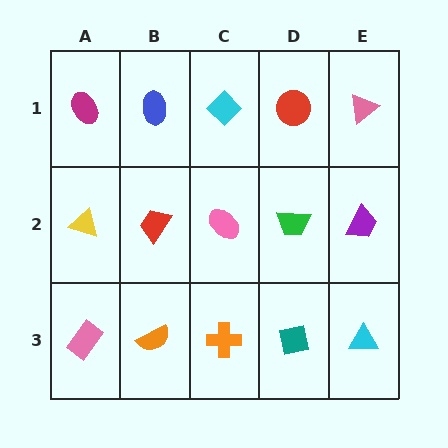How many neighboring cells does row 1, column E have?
2.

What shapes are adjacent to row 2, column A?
A magenta ellipse (row 1, column A), a pink rectangle (row 3, column A), a red trapezoid (row 2, column B).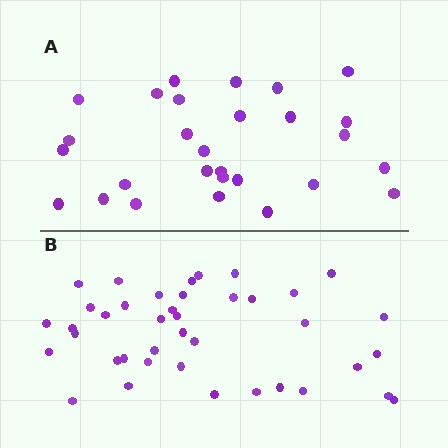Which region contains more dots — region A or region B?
Region B (the bottom region) has more dots.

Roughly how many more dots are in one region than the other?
Region B has roughly 12 or so more dots than region A.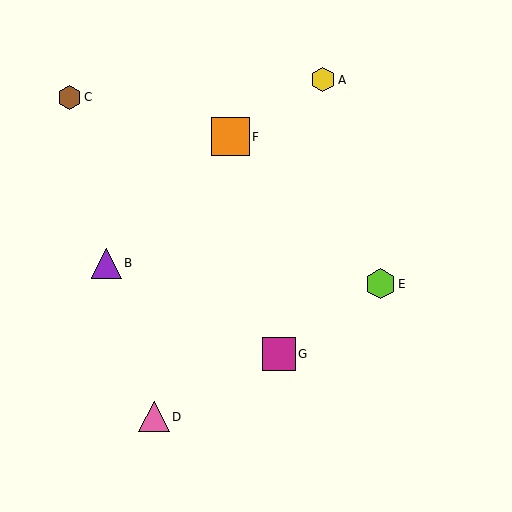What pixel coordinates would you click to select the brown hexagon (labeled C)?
Click at (69, 97) to select the brown hexagon C.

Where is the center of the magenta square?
The center of the magenta square is at (279, 354).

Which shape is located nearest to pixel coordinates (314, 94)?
The yellow hexagon (labeled A) at (323, 80) is nearest to that location.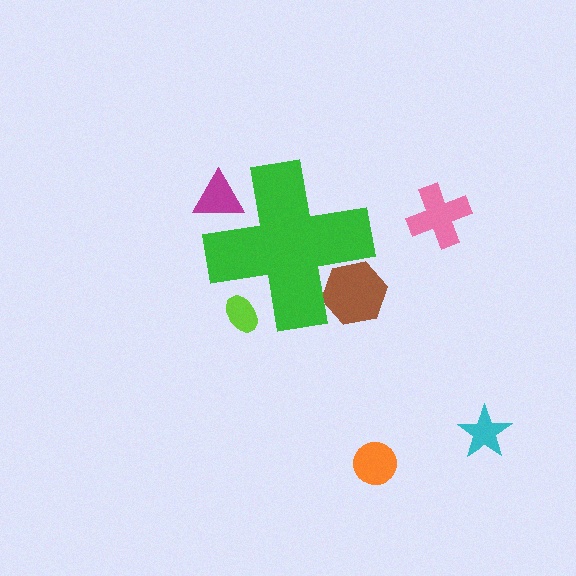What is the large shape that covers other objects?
A green cross.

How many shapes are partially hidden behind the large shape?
3 shapes are partially hidden.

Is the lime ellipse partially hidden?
Yes, the lime ellipse is partially hidden behind the green cross.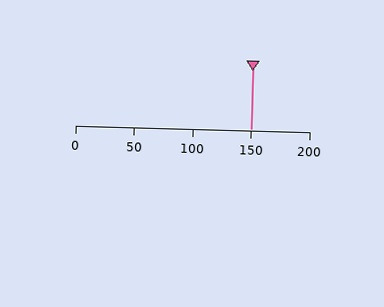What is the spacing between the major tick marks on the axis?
The major ticks are spaced 50 apart.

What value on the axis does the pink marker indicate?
The marker indicates approximately 150.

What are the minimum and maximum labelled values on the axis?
The axis runs from 0 to 200.